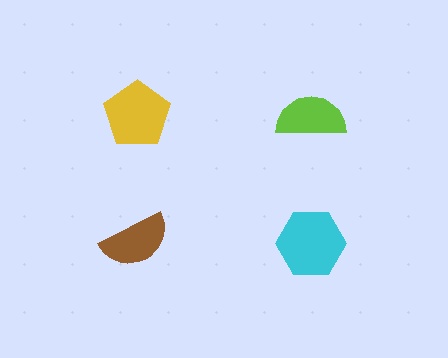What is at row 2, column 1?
A brown semicircle.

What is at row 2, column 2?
A cyan hexagon.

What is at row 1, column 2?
A lime semicircle.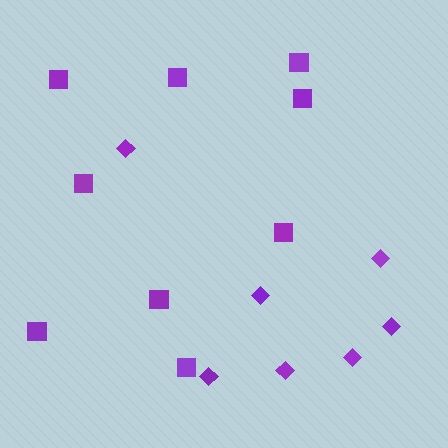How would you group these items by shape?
There are 2 groups: one group of diamonds (7) and one group of squares (9).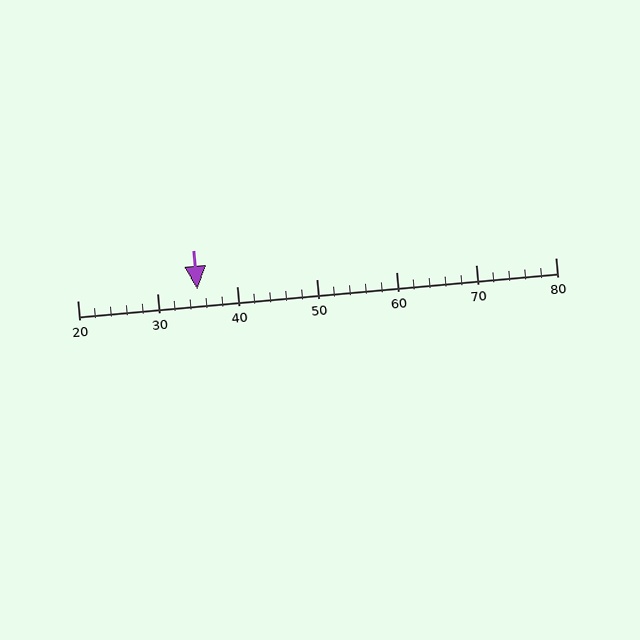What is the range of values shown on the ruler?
The ruler shows values from 20 to 80.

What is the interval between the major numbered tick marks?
The major tick marks are spaced 10 units apart.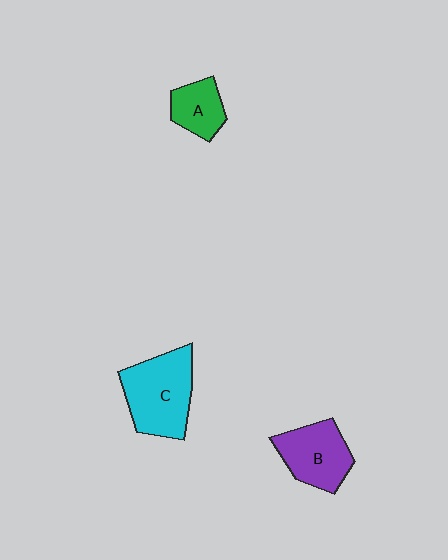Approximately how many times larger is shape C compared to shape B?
Approximately 1.3 times.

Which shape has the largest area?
Shape C (cyan).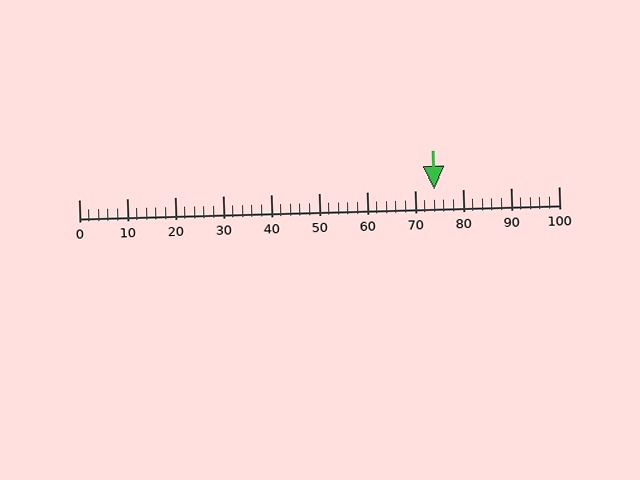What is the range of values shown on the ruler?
The ruler shows values from 0 to 100.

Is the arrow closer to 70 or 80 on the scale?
The arrow is closer to 70.